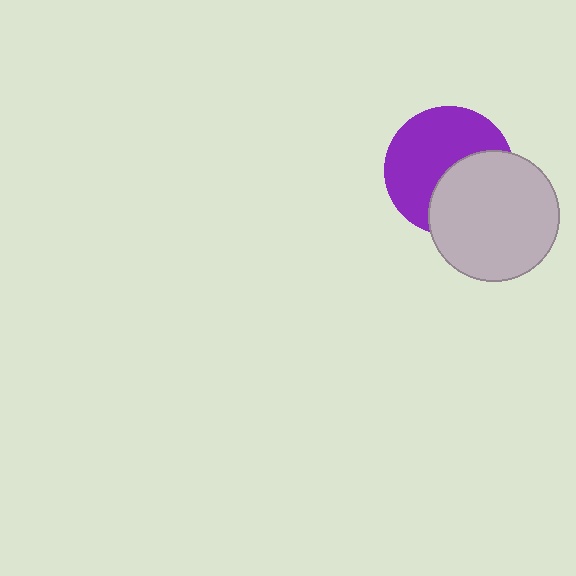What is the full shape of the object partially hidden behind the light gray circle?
The partially hidden object is a purple circle.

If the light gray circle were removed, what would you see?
You would see the complete purple circle.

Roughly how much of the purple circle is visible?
About half of it is visible (roughly 59%).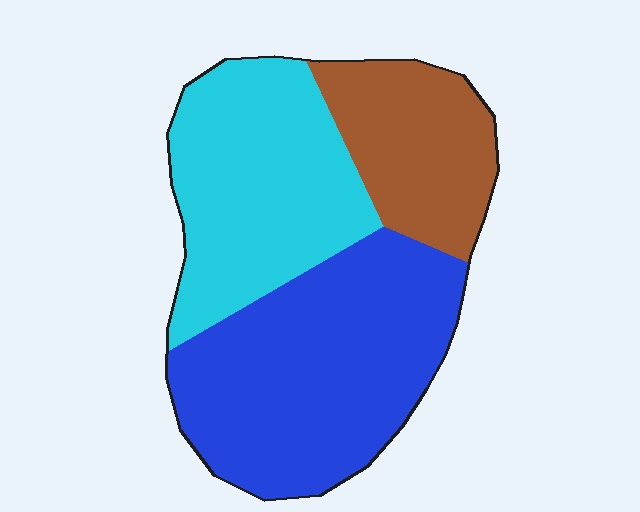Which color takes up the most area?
Blue, at roughly 45%.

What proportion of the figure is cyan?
Cyan takes up about one third (1/3) of the figure.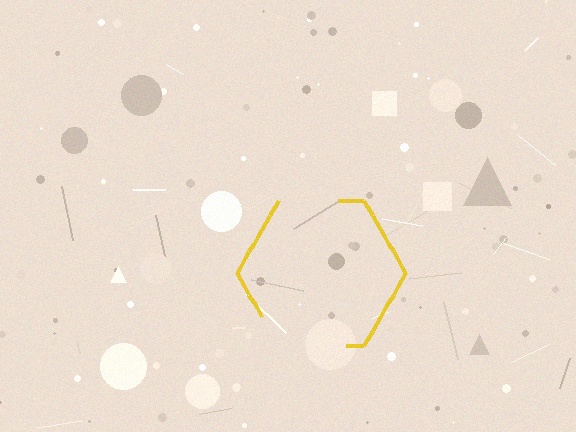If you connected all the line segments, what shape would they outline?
They would outline a hexagon.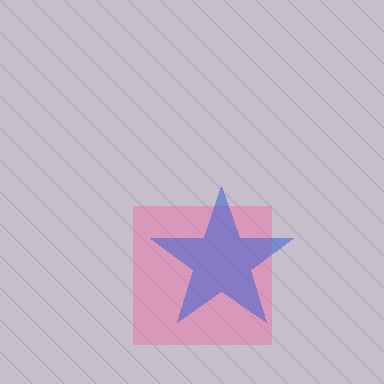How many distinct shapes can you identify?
There are 2 distinct shapes: a pink square, a blue star.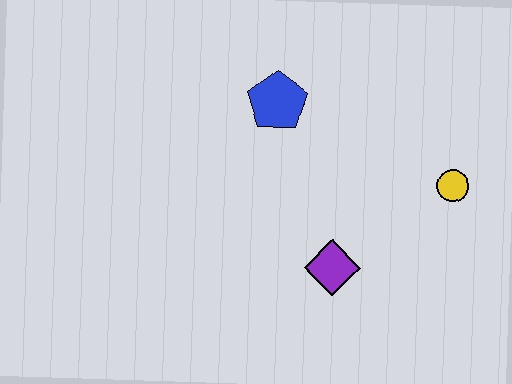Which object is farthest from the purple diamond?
The blue pentagon is farthest from the purple diamond.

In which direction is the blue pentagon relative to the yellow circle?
The blue pentagon is to the left of the yellow circle.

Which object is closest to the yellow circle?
The purple diamond is closest to the yellow circle.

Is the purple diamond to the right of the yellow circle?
No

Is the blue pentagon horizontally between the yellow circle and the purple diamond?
No